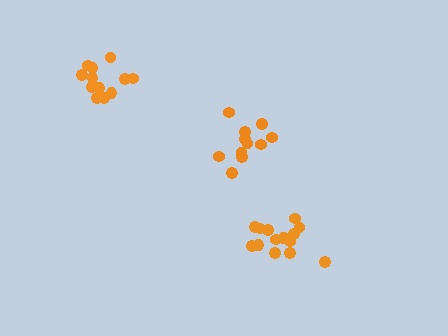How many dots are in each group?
Group 1: 13 dots, Group 2: 11 dots, Group 3: 15 dots (39 total).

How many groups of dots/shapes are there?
There are 3 groups.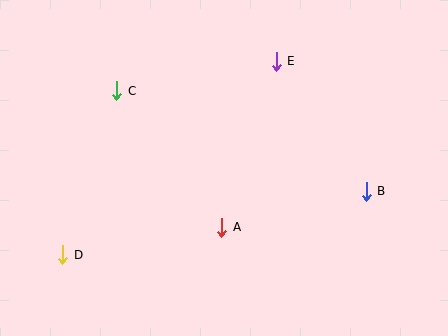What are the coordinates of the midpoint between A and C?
The midpoint between A and C is at (169, 159).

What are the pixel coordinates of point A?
Point A is at (222, 227).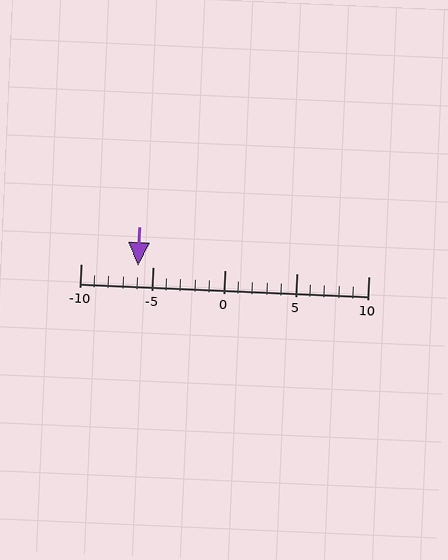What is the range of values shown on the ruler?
The ruler shows values from -10 to 10.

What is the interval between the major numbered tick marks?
The major tick marks are spaced 5 units apart.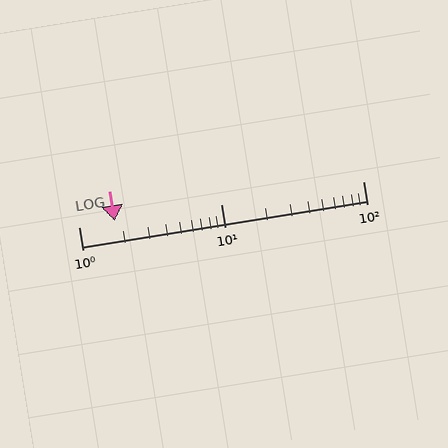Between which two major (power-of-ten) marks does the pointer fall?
The pointer is between 1 and 10.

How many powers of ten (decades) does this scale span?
The scale spans 2 decades, from 1 to 100.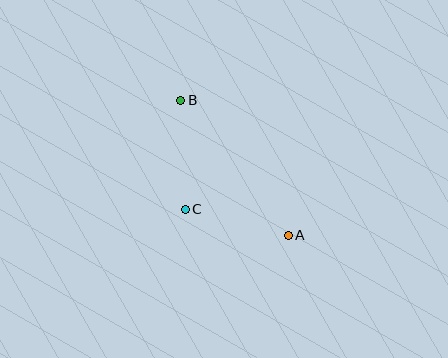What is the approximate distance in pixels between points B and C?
The distance between B and C is approximately 109 pixels.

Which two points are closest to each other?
Points A and C are closest to each other.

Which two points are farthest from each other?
Points A and B are farthest from each other.